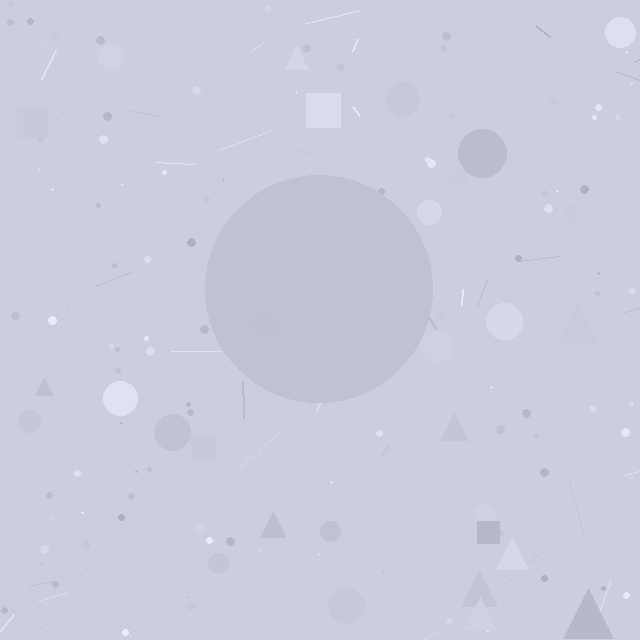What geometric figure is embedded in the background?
A circle is embedded in the background.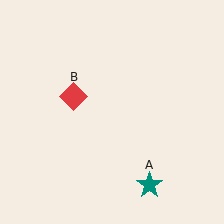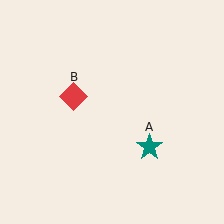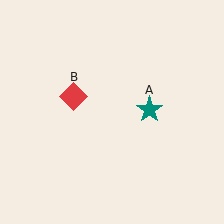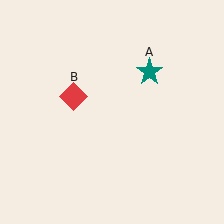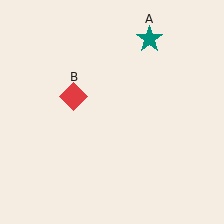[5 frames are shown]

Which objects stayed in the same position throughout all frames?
Red diamond (object B) remained stationary.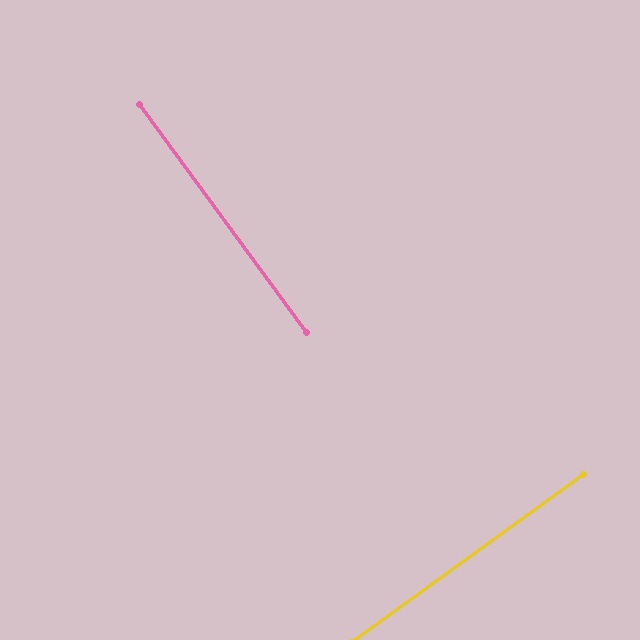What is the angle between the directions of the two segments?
Approximately 90 degrees.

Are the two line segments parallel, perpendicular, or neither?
Perpendicular — they meet at approximately 90°.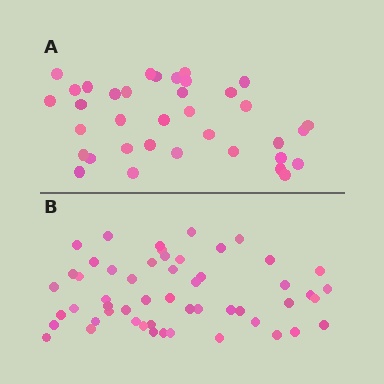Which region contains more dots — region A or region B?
Region B (the bottom region) has more dots.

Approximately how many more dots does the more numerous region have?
Region B has approximately 15 more dots than region A.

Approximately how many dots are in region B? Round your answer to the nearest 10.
About 50 dots. (The exact count is 53, which rounds to 50.)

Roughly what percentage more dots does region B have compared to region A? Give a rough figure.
About 45% more.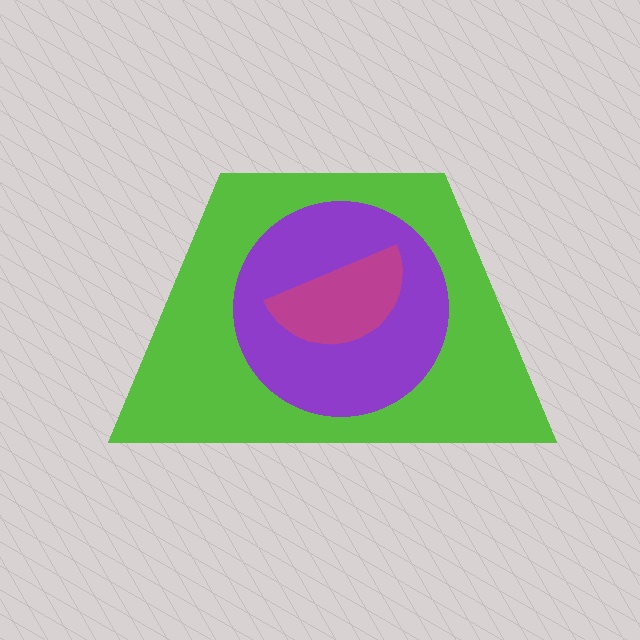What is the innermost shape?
The magenta semicircle.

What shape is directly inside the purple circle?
The magenta semicircle.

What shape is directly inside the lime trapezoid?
The purple circle.